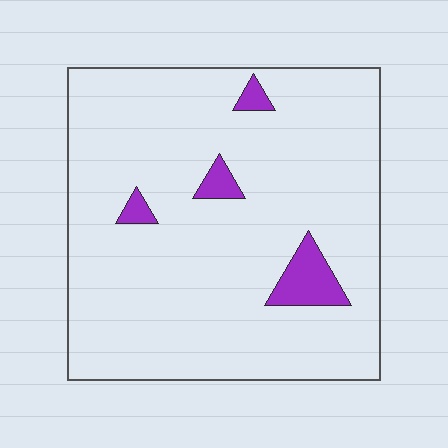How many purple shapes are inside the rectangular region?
4.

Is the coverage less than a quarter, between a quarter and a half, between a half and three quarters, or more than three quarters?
Less than a quarter.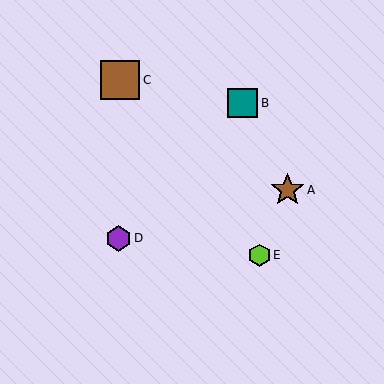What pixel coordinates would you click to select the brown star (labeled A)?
Click at (287, 190) to select the brown star A.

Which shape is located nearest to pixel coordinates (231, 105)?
The teal square (labeled B) at (243, 103) is nearest to that location.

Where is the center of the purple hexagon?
The center of the purple hexagon is at (118, 238).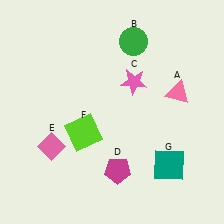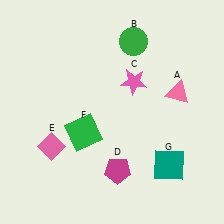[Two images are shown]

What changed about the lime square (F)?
In Image 1, F is lime. In Image 2, it changed to green.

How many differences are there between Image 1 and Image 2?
There is 1 difference between the two images.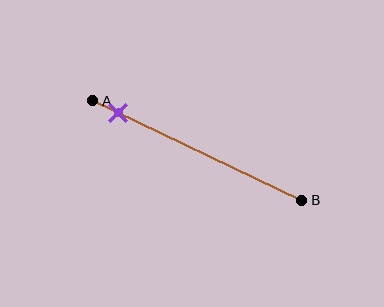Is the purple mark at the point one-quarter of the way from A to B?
No, the mark is at about 10% from A, not at the 25% one-quarter point.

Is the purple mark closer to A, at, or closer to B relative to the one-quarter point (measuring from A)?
The purple mark is closer to point A than the one-quarter point of segment AB.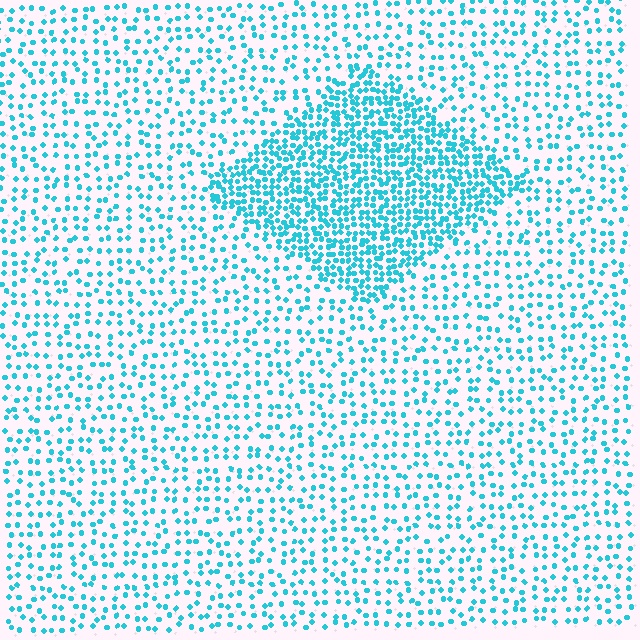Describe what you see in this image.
The image contains small cyan elements arranged at two different densities. A diamond-shaped region is visible where the elements are more densely packed than the surrounding area.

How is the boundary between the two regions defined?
The boundary is defined by a change in element density (approximately 2.4x ratio). All elements are the same color, size, and shape.